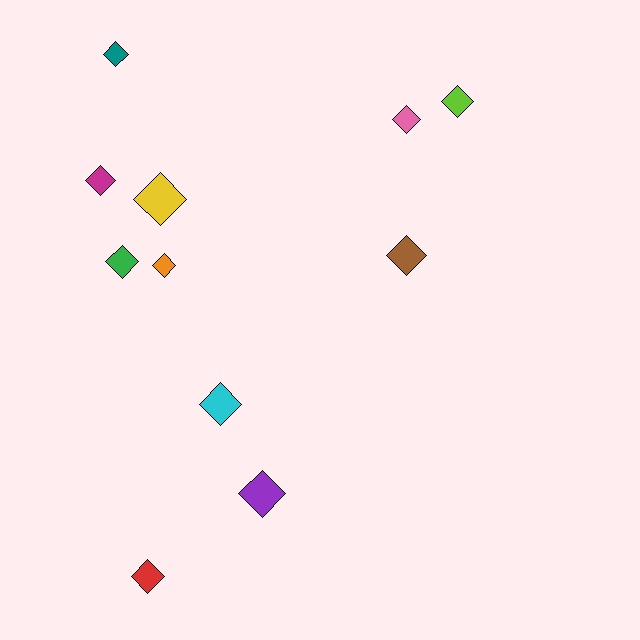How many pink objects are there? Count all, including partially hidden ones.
There is 1 pink object.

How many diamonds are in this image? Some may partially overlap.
There are 11 diamonds.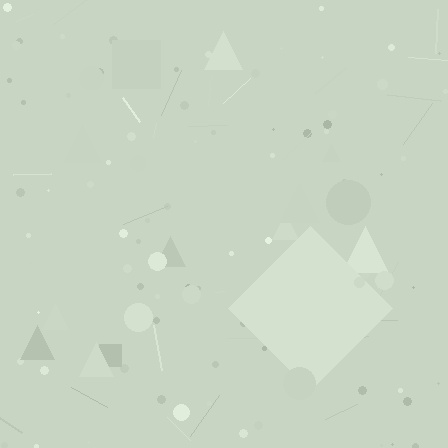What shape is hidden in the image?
A diamond is hidden in the image.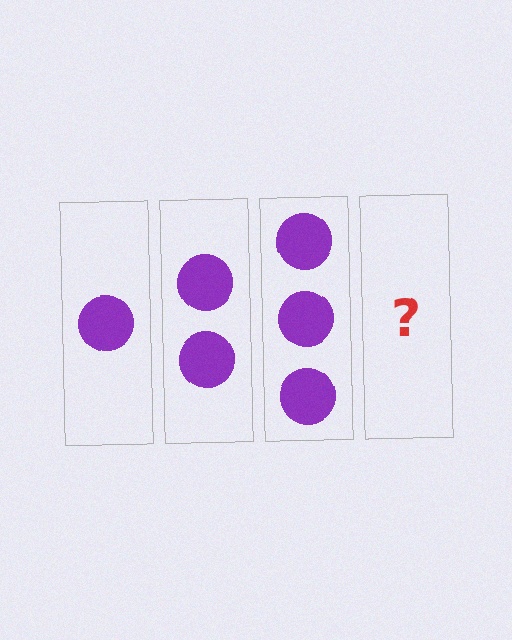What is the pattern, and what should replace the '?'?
The pattern is that each step adds one more circle. The '?' should be 4 circles.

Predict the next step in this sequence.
The next step is 4 circles.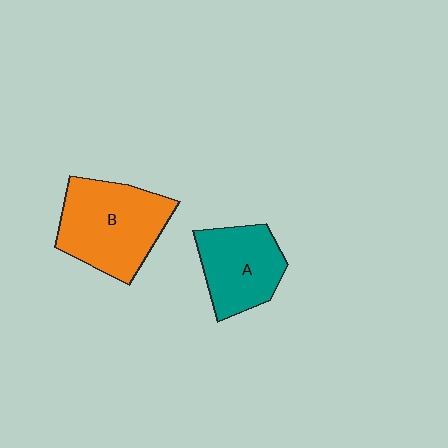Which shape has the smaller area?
Shape A (teal).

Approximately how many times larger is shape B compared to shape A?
Approximately 1.4 times.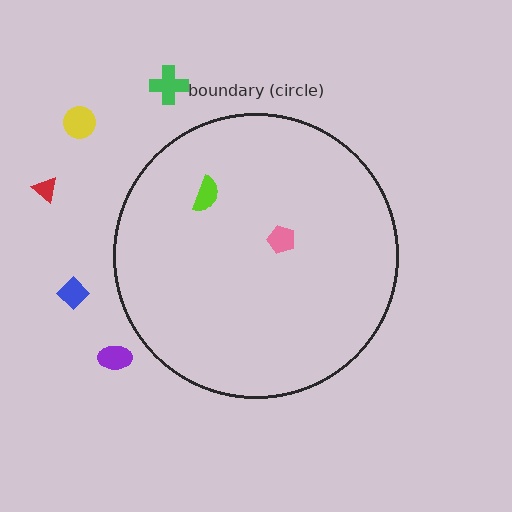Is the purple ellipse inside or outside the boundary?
Outside.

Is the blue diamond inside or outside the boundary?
Outside.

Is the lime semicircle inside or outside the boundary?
Inside.